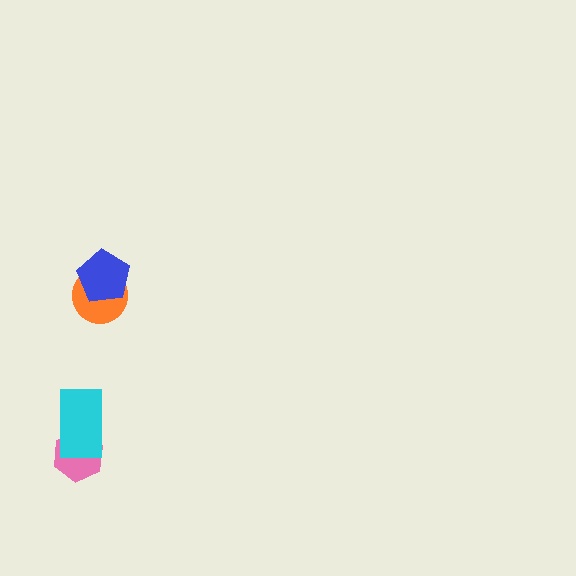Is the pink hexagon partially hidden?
Yes, it is partially covered by another shape.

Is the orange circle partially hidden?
Yes, it is partially covered by another shape.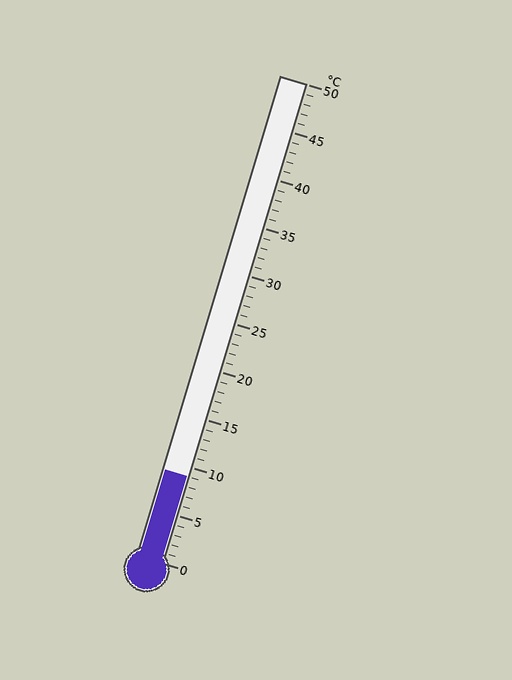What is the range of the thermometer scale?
The thermometer scale ranges from 0°C to 50°C.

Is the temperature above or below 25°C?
The temperature is below 25°C.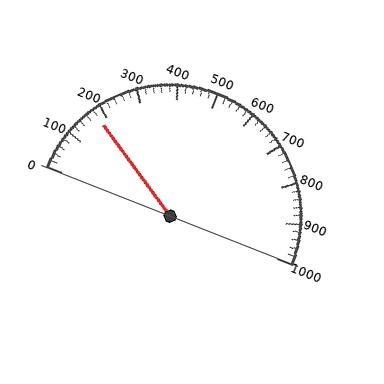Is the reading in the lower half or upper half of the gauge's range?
The reading is in the lower half of the range (0 to 1000).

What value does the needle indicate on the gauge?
The needle indicates approximately 180.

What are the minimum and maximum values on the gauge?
The gauge ranges from 0 to 1000.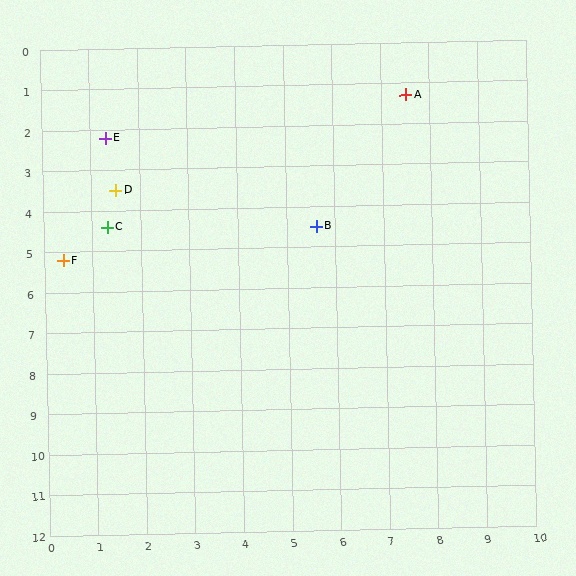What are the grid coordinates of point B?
Point B is at approximately (5.6, 4.5).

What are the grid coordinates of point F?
Point F is at approximately (0.4, 5.2).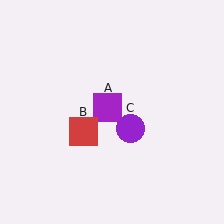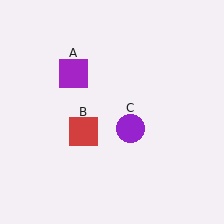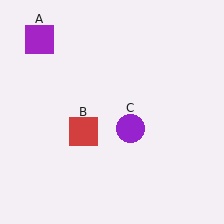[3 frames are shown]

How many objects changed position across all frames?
1 object changed position: purple square (object A).